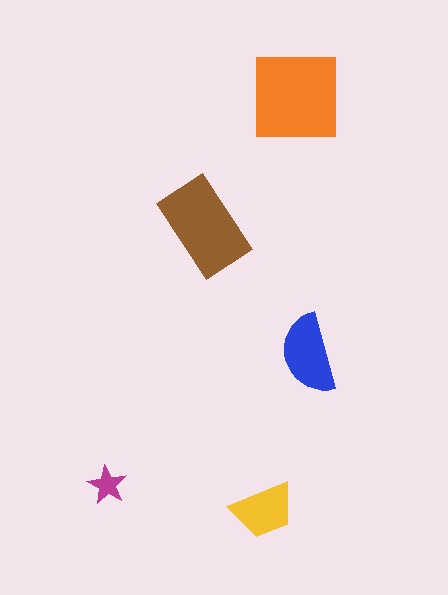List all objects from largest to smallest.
The orange square, the brown rectangle, the blue semicircle, the yellow trapezoid, the magenta star.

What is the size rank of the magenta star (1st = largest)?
5th.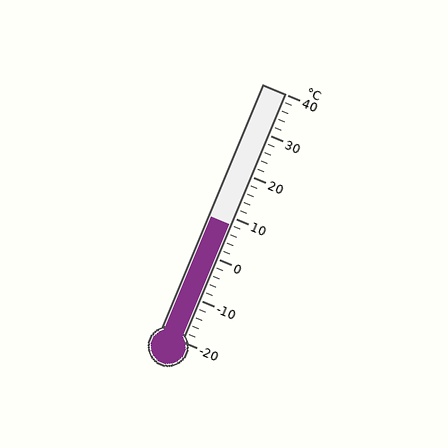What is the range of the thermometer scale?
The thermometer scale ranges from -20°C to 40°C.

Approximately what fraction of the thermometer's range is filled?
The thermometer is filled to approximately 45% of its range.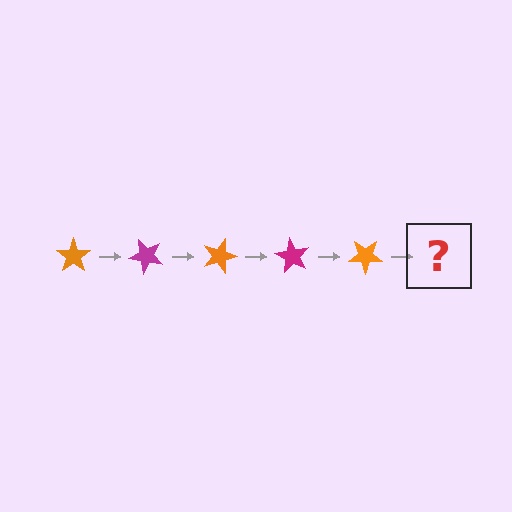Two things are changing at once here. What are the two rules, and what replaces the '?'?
The two rules are that it rotates 45 degrees each step and the color cycles through orange and magenta. The '?' should be a magenta star, rotated 225 degrees from the start.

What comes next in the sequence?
The next element should be a magenta star, rotated 225 degrees from the start.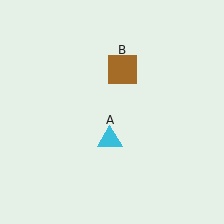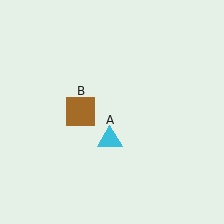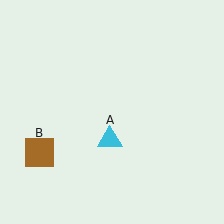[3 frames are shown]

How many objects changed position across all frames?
1 object changed position: brown square (object B).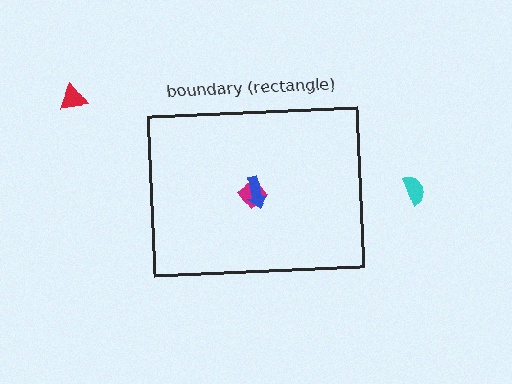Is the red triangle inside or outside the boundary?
Outside.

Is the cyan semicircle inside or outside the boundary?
Outside.